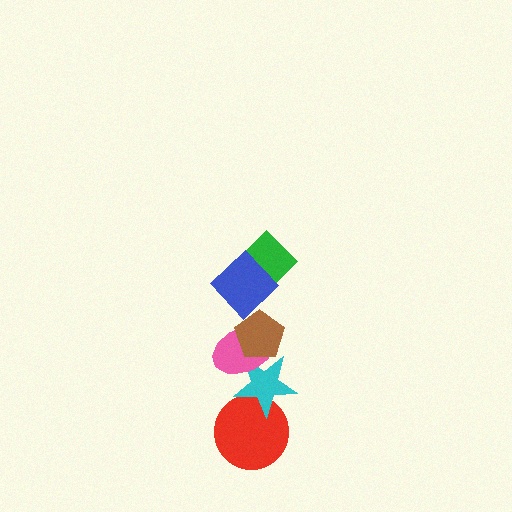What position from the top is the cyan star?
The cyan star is 5th from the top.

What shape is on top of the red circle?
The cyan star is on top of the red circle.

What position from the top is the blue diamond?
The blue diamond is 1st from the top.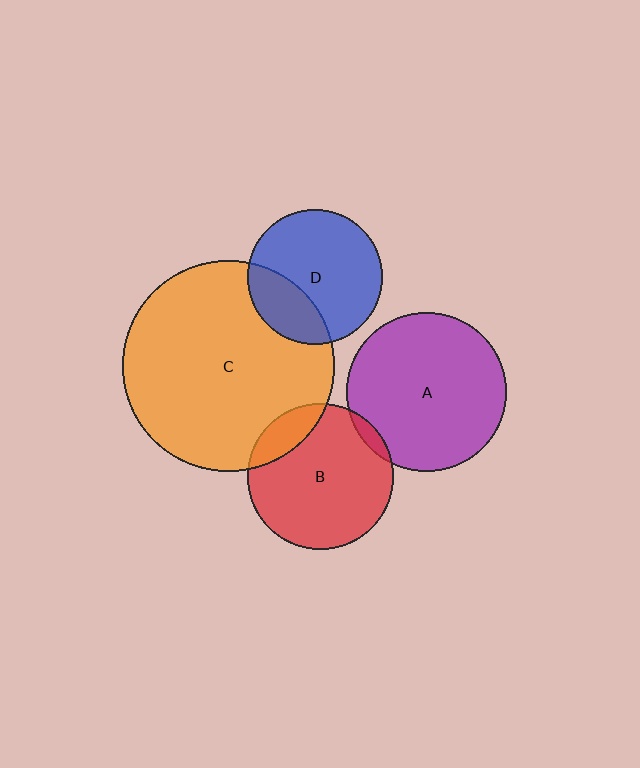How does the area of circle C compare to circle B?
Approximately 2.1 times.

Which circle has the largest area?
Circle C (orange).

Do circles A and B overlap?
Yes.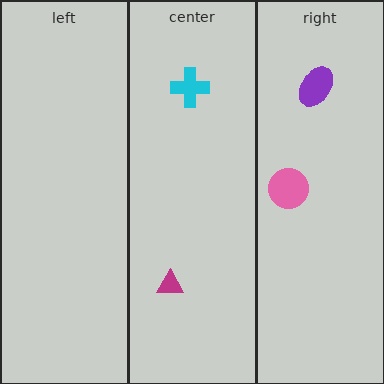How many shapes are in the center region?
2.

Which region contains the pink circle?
The right region.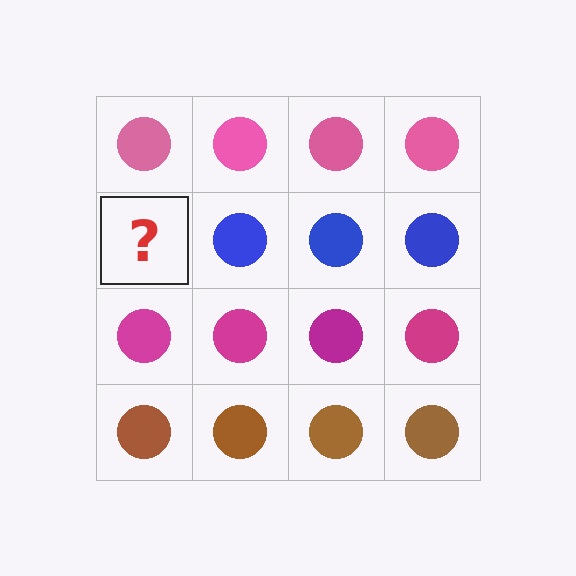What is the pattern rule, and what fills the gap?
The rule is that each row has a consistent color. The gap should be filled with a blue circle.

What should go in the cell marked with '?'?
The missing cell should contain a blue circle.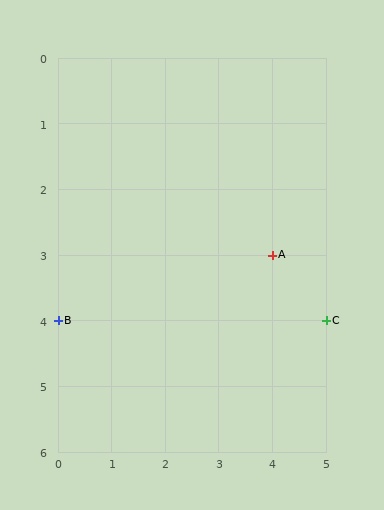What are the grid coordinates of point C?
Point C is at grid coordinates (5, 4).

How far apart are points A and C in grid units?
Points A and C are 1 column and 1 row apart (about 1.4 grid units diagonally).